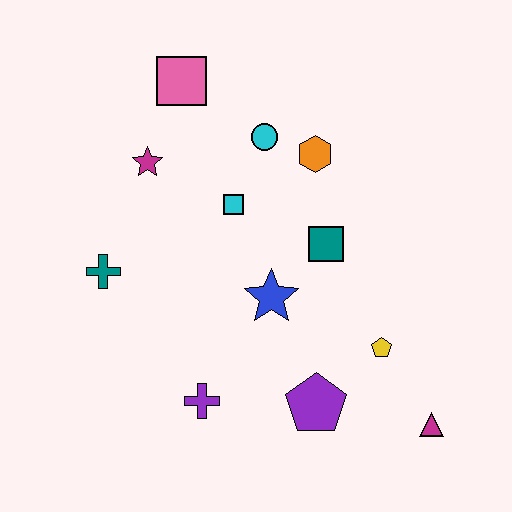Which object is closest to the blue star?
The teal square is closest to the blue star.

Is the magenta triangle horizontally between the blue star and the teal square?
No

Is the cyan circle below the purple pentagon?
No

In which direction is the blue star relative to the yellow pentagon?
The blue star is to the left of the yellow pentagon.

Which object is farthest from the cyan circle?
The magenta triangle is farthest from the cyan circle.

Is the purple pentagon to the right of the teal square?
No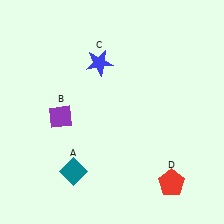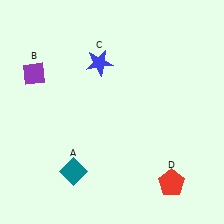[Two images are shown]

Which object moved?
The purple diamond (B) moved up.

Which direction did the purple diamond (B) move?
The purple diamond (B) moved up.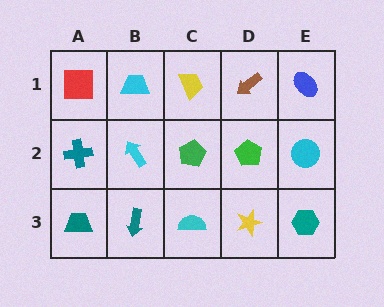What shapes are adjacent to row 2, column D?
A brown arrow (row 1, column D), a yellow star (row 3, column D), a green pentagon (row 2, column C), a cyan circle (row 2, column E).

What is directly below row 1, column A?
A teal cross.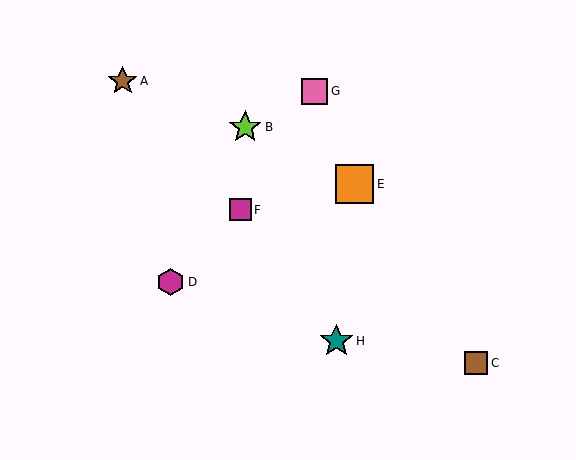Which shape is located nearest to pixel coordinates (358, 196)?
The orange square (labeled E) at (355, 184) is nearest to that location.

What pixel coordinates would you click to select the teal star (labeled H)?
Click at (336, 341) to select the teal star H.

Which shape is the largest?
The orange square (labeled E) is the largest.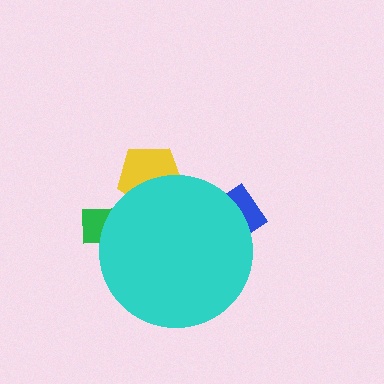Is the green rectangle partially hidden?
Yes, the green rectangle is partially hidden behind the cyan circle.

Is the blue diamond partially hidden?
Yes, the blue diamond is partially hidden behind the cyan circle.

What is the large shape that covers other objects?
A cyan circle.